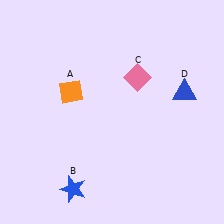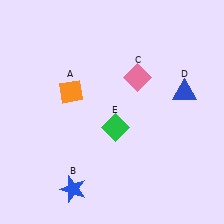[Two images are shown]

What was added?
A green diamond (E) was added in Image 2.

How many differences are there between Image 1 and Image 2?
There is 1 difference between the two images.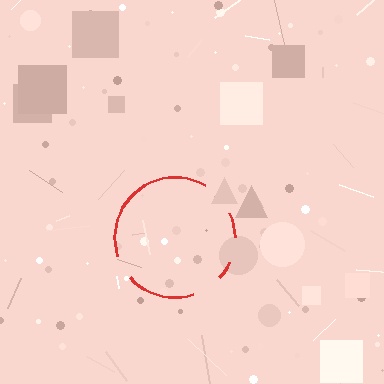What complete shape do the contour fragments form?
The contour fragments form a circle.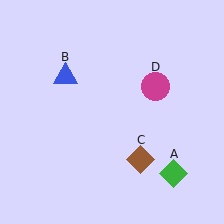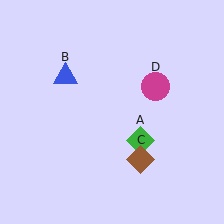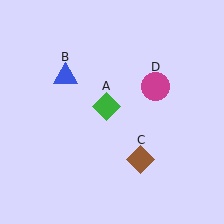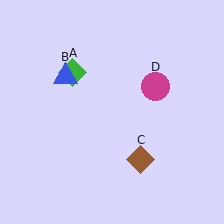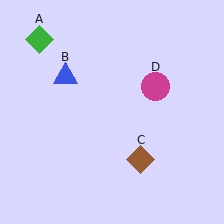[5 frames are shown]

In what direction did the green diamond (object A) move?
The green diamond (object A) moved up and to the left.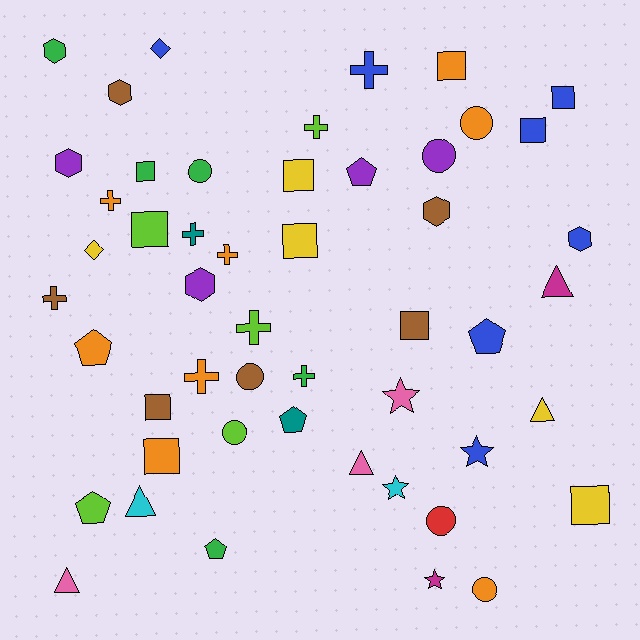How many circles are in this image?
There are 7 circles.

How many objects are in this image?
There are 50 objects.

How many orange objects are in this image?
There are 8 orange objects.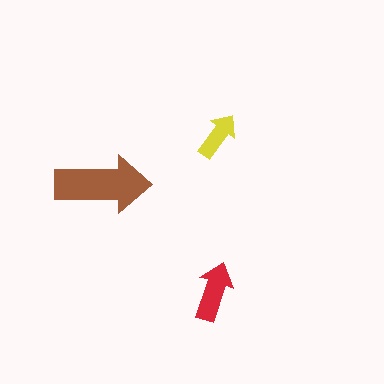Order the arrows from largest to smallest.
the brown one, the red one, the yellow one.